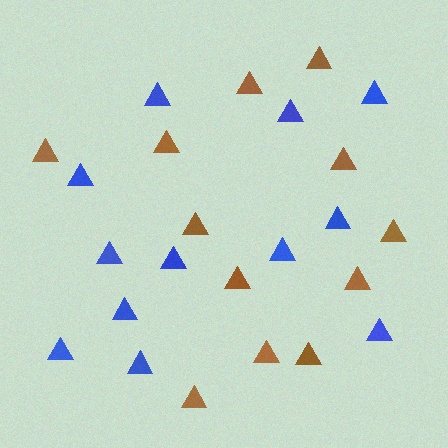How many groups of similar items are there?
There are 2 groups: one group of blue triangles (12) and one group of brown triangles (12).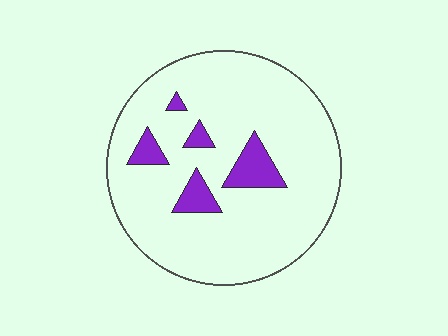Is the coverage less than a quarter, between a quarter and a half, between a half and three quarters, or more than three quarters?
Less than a quarter.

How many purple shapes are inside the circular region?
5.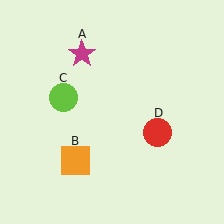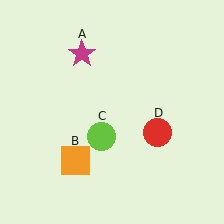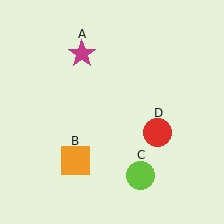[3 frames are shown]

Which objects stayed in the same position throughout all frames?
Magenta star (object A) and orange square (object B) and red circle (object D) remained stationary.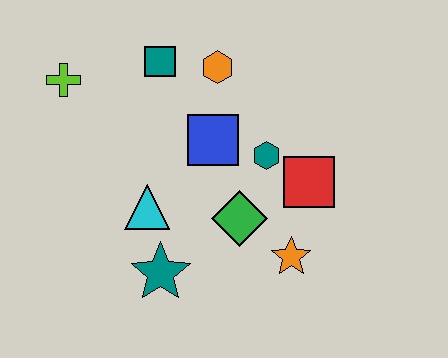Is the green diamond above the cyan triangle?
No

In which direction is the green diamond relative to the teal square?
The green diamond is below the teal square.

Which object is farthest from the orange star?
The lime cross is farthest from the orange star.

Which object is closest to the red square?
The teal hexagon is closest to the red square.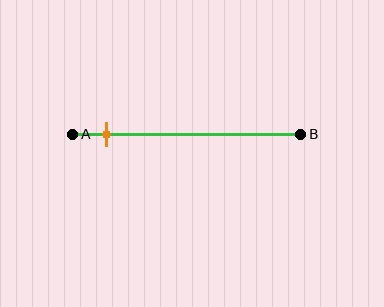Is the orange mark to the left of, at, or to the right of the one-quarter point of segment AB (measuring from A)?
The orange mark is to the left of the one-quarter point of segment AB.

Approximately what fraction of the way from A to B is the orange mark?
The orange mark is approximately 15% of the way from A to B.